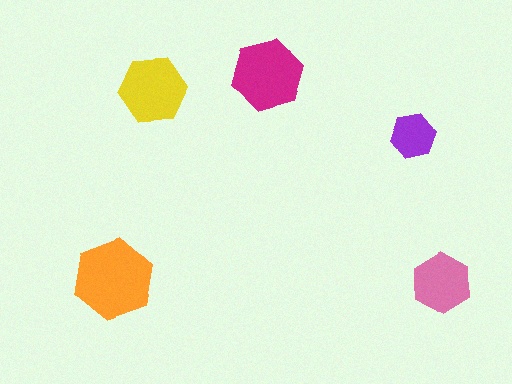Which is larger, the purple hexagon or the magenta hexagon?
The magenta one.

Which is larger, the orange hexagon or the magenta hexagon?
The orange one.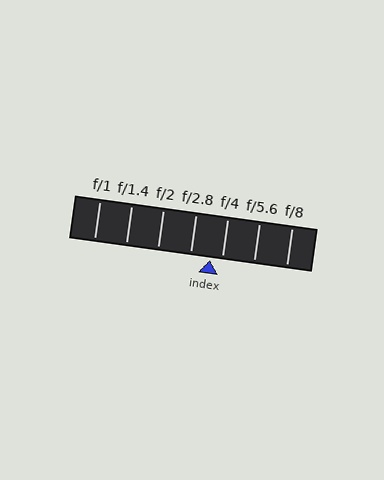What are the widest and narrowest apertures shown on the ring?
The widest aperture shown is f/1 and the narrowest is f/8.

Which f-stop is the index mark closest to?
The index mark is closest to f/4.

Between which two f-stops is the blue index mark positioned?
The index mark is between f/2.8 and f/4.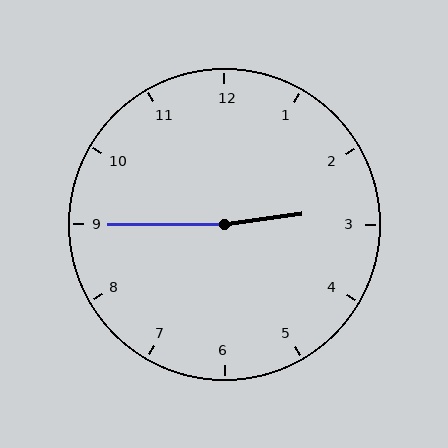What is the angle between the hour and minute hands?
Approximately 172 degrees.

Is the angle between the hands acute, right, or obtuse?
It is obtuse.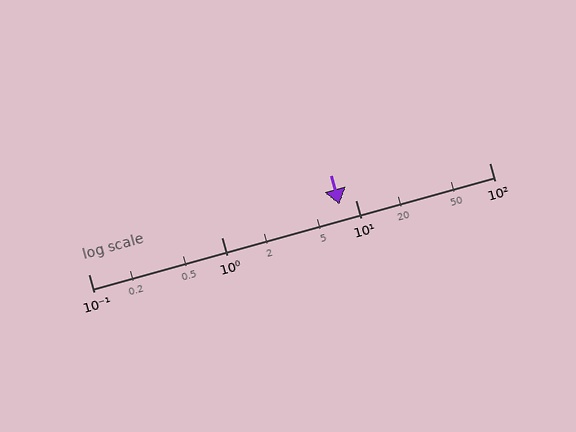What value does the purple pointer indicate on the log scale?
The pointer indicates approximately 7.6.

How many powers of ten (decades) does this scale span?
The scale spans 3 decades, from 0.1 to 100.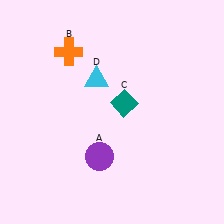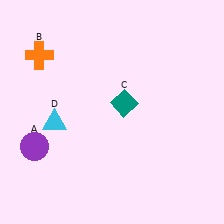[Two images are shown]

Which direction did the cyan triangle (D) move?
The cyan triangle (D) moved down.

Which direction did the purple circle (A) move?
The purple circle (A) moved left.